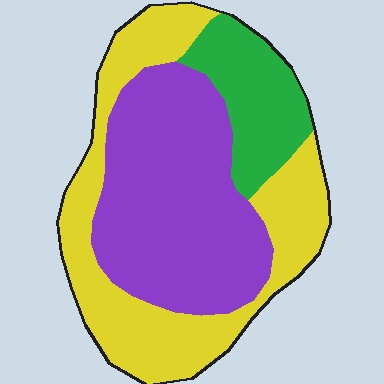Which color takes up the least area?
Green, at roughly 15%.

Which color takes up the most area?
Purple, at roughly 45%.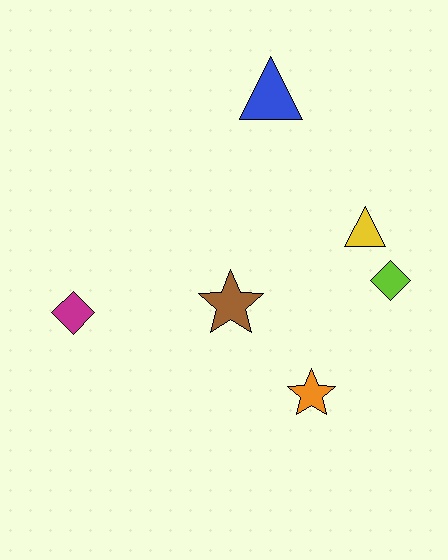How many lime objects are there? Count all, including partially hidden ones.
There is 1 lime object.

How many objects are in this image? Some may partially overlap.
There are 6 objects.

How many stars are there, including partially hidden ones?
There are 2 stars.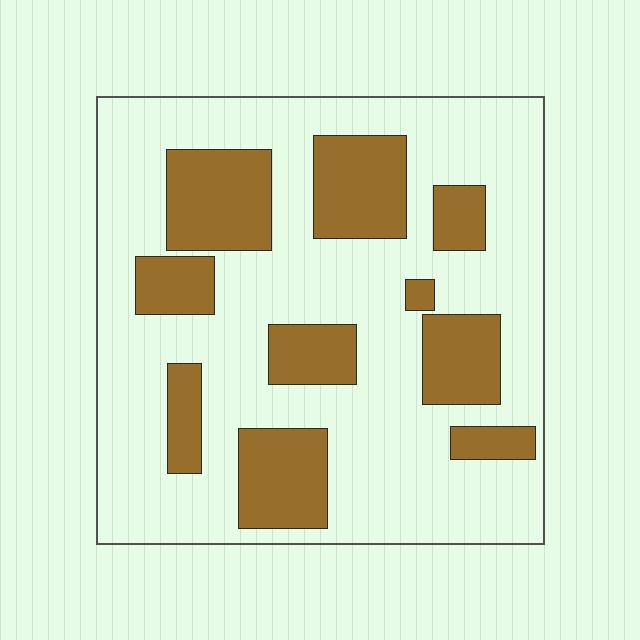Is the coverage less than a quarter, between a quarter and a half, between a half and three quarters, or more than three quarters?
Between a quarter and a half.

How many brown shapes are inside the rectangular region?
10.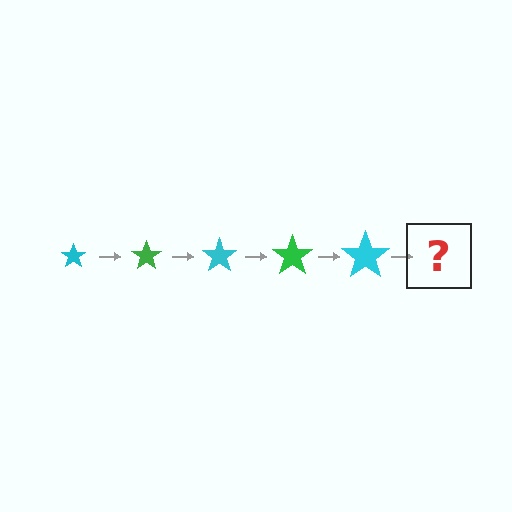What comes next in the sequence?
The next element should be a green star, larger than the previous one.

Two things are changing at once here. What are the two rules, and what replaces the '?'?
The two rules are that the star grows larger each step and the color cycles through cyan and green. The '?' should be a green star, larger than the previous one.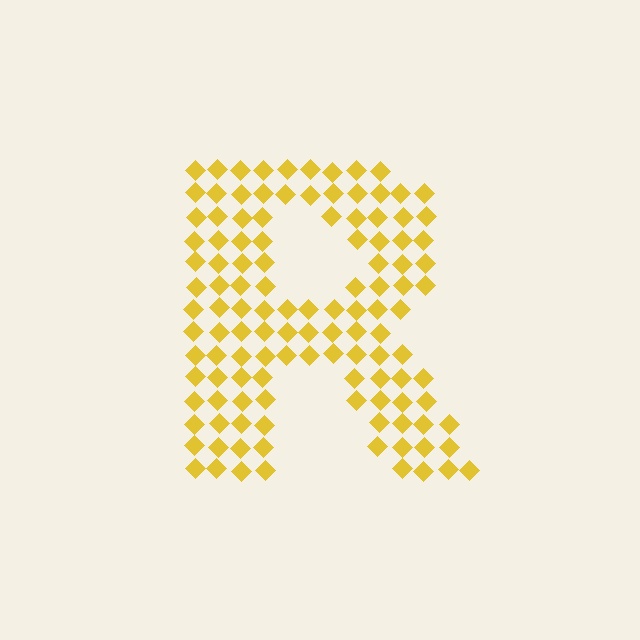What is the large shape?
The large shape is the letter R.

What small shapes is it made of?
It is made of small diamonds.